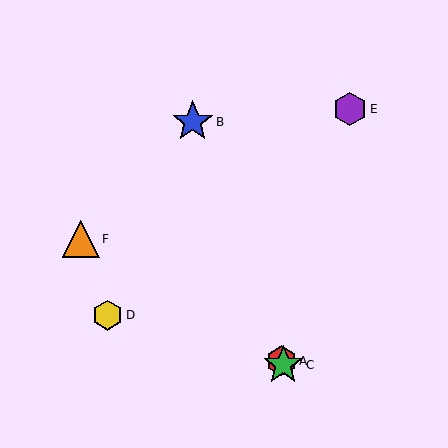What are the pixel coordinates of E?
Object E is at (350, 109).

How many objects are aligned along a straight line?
3 objects (A, B, C) are aligned along a straight line.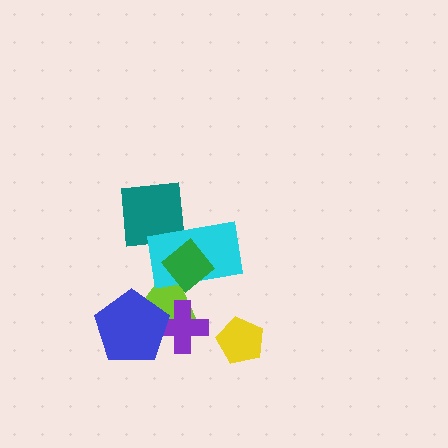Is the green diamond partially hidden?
No, no other shape covers it.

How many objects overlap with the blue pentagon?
2 objects overlap with the blue pentagon.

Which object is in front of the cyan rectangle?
The green diamond is in front of the cyan rectangle.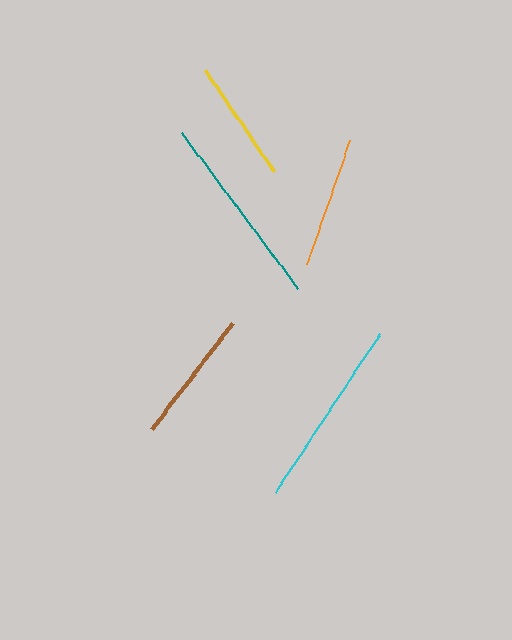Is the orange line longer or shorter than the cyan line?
The cyan line is longer than the orange line.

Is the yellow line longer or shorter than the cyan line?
The cyan line is longer than the yellow line.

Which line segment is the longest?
The teal line is the longest at approximately 194 pixels.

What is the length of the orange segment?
The orange segment is approximately 130 pixels long.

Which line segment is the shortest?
The yellow line is the shortest at approximately 122 pixels.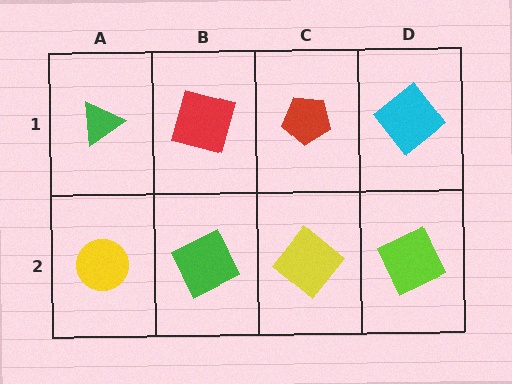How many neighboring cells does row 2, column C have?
3.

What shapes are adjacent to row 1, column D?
A lime square (row 2, column D), a red pentagon (row 1, column C).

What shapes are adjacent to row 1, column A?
A yellow circle (row 2, column A), a red square (row 1, column B).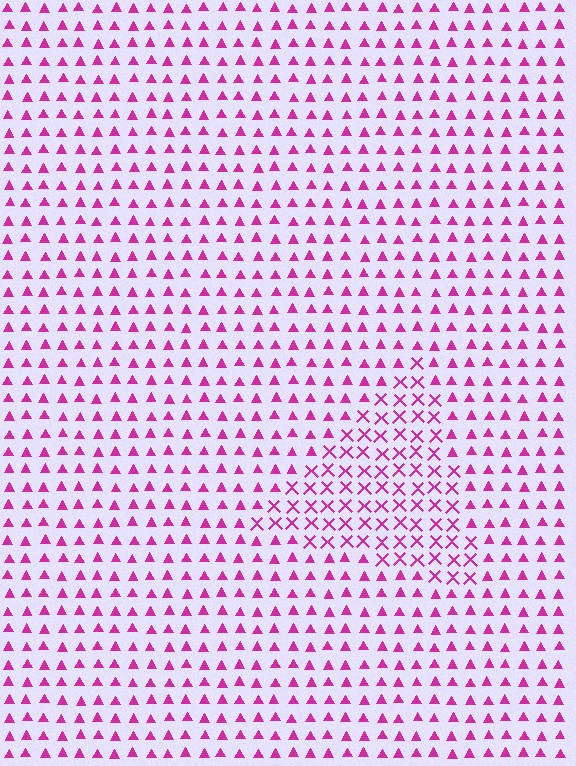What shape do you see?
I see a triangle.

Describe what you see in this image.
The image is filled with small magenta elements arranged in a uniform grid. A triangle-shaped region contains X marks, while the surrounding area contains triangles. The boundary is defined purely by the change in element shape.